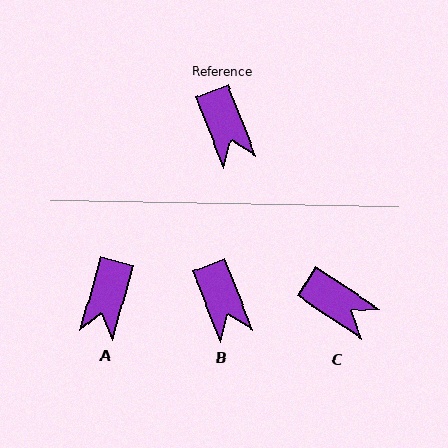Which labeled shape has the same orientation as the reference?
B.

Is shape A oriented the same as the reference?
No, it is off by about 37 degrees.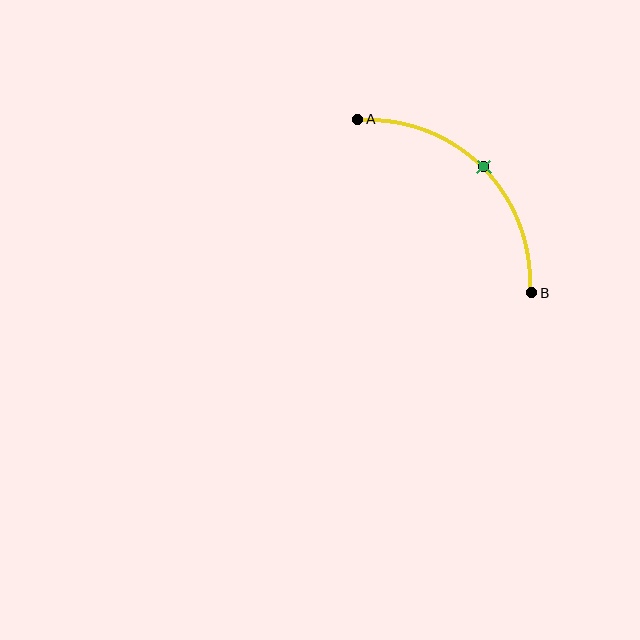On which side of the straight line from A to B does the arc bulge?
The arc bulges above and to the right of the straight line connecting A and B.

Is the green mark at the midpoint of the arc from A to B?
Yes. The green mark lies on the arc at equal arc-length from both A and B — it is the arc midpoint.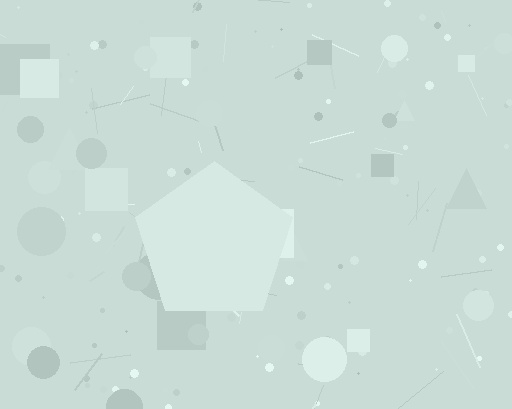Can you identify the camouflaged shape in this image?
The camouflaged shape is a pentagon.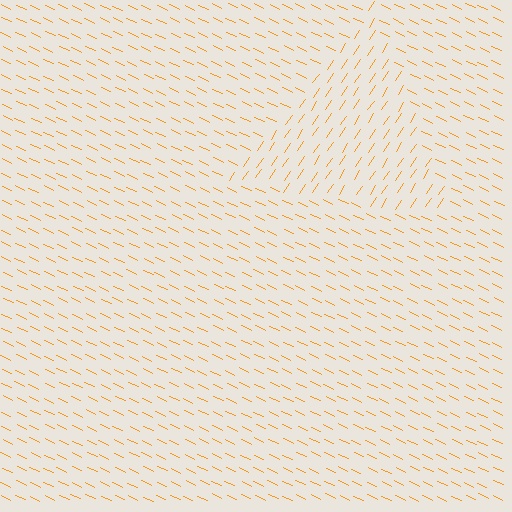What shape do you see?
I see a triangle.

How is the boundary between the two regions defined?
The boundary is defined purely by a change in line orientation (approximately 82 degrees difference). All lines are the same color and thickness.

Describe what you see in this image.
The image is filled with small orange line segments. A triangle region in the image has lines oriented differently from the surrounding lines, creating a visible texture boundary.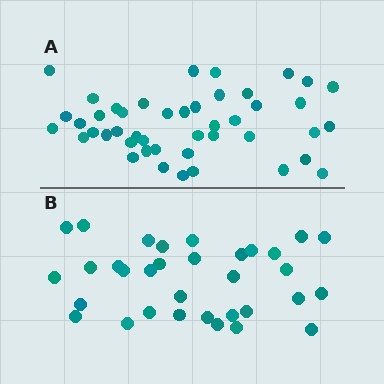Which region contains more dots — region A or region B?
Region A (the top region) has more dots.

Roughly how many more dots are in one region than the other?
Region A has roughly 12 or so more dots than region B.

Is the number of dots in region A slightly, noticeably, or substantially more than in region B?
Region A has noticeably more, but not dramatically so. The ratio is roughly 1.4 to 1.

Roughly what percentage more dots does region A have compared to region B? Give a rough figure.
About 35% more.